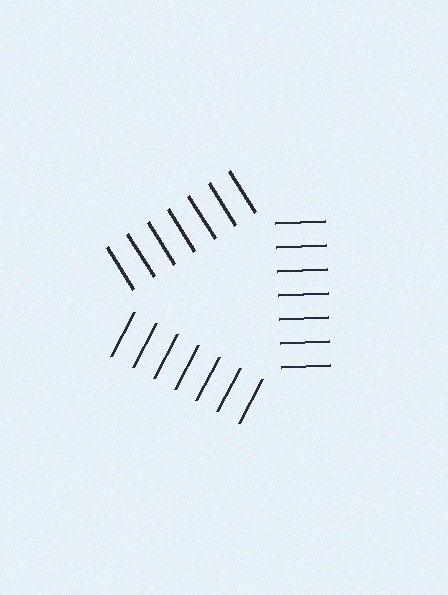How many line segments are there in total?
21 — 7 along each of the 3 edges.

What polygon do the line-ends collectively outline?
An illusory triangle — the line segments terminate on its edges but no continuous stroke is drawn.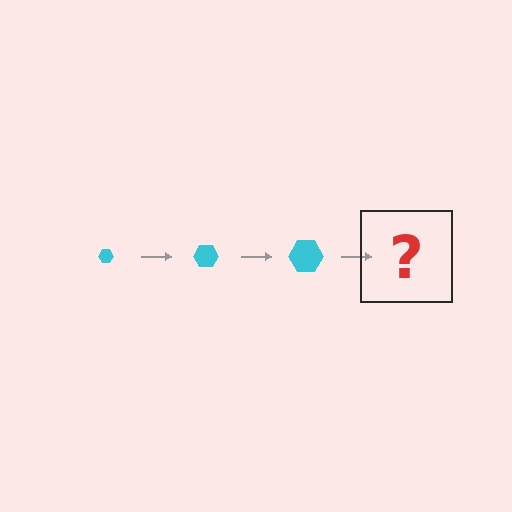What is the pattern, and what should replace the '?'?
The pattern is that the hexagon gets progressively larger each step. The '?' should be a cyan hexagon, larger than the previous one.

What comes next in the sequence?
The next element should be a cyan hexagon, larger than the previous one.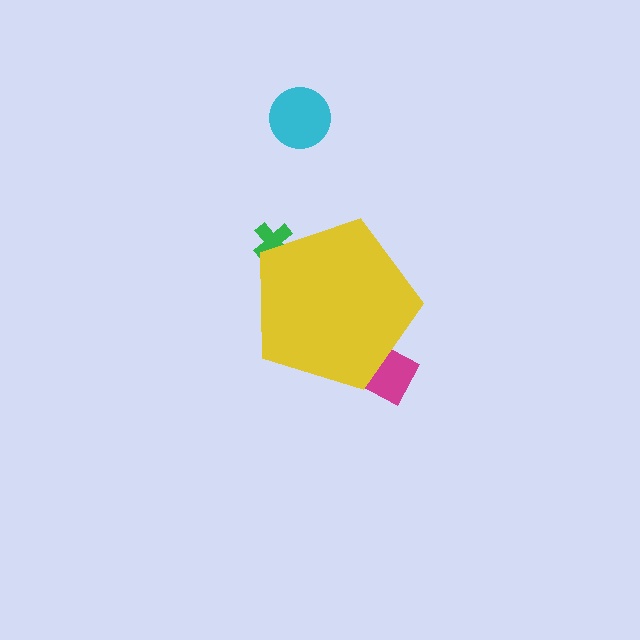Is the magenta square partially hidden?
Yes, the magenta square is partially hidden behind the yellow pentagon.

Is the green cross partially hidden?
Yes, the green cross is partially hidden behind the yellow pentagon.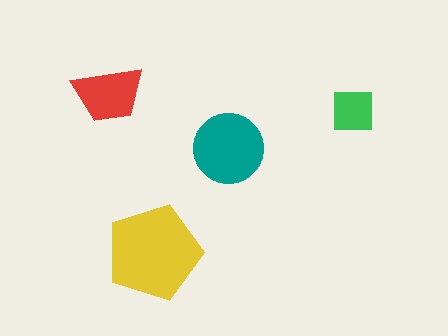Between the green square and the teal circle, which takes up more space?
The teal circle.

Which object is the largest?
The yellow pentagon.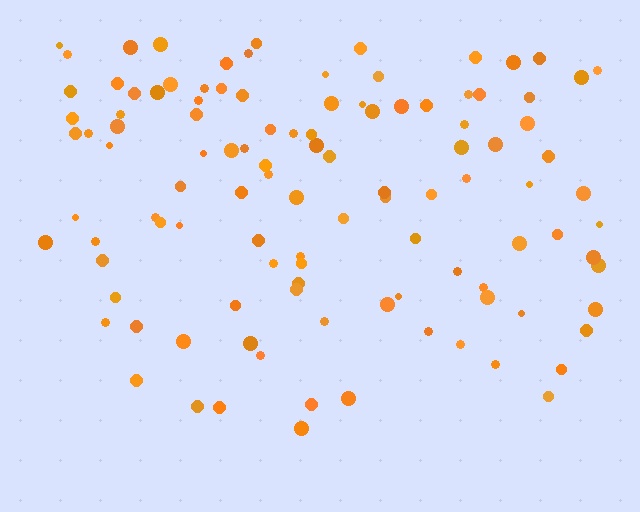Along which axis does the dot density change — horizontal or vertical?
Vertical.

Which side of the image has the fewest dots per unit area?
The bottom.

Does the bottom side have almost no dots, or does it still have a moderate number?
Still a moderate number, just noticeably fewer than the top.